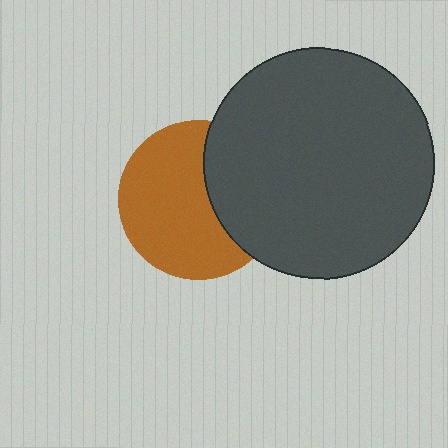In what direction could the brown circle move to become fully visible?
The brown circle could move left. That would shift it out from behind the dark gray circle entirely.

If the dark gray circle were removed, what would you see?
You would see the complete brown circle.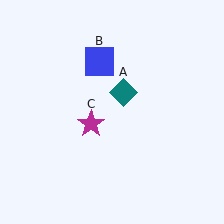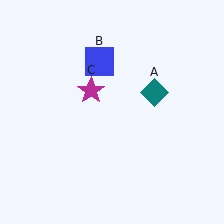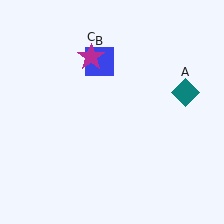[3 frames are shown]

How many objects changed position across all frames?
2 objects changed position: teal diamond (object A), magenta star (object C).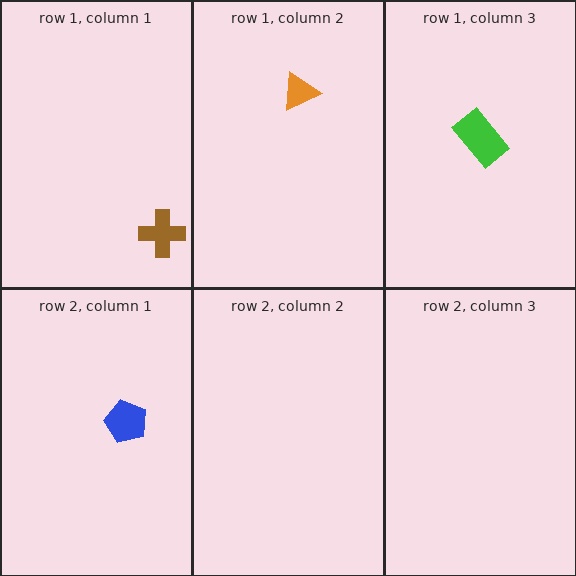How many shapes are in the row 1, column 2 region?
1.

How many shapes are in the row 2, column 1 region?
1.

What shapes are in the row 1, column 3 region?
The green rectangle.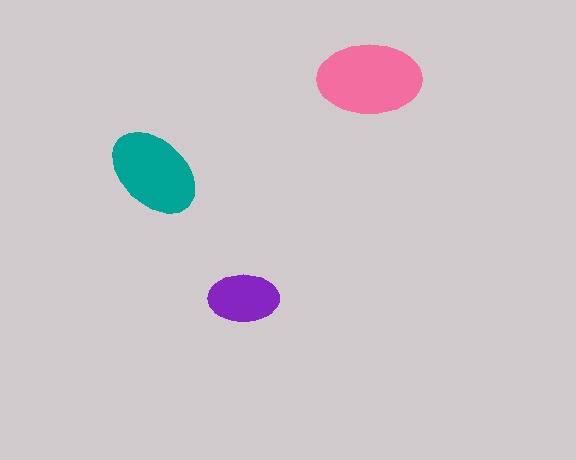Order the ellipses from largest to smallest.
the pink one, the teal one, the purple one.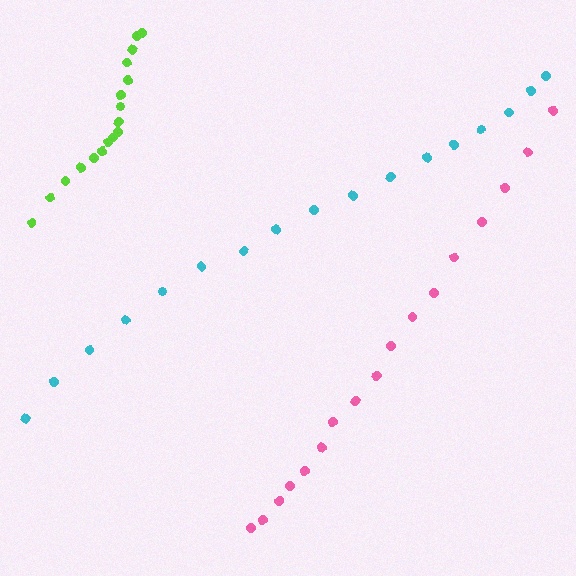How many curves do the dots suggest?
There are 3 distinct paths.